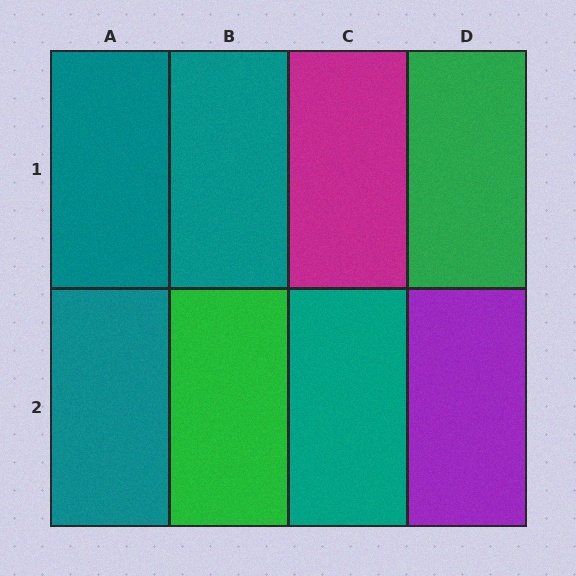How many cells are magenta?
1 cell is magenta.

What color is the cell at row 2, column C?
Teal.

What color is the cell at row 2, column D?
Purple.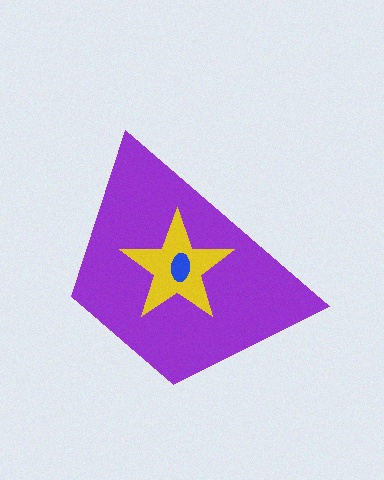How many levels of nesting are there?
3.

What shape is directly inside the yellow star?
The blue ellipse.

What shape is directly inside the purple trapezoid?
The yellow star.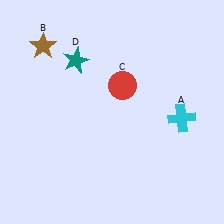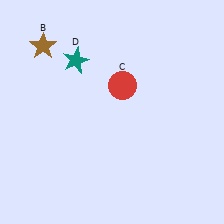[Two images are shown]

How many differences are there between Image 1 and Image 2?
There is 1 difference between the two images.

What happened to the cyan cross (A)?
The cyan cross (A) was removed in Image 2. It was in the bottom-right area of Image 1.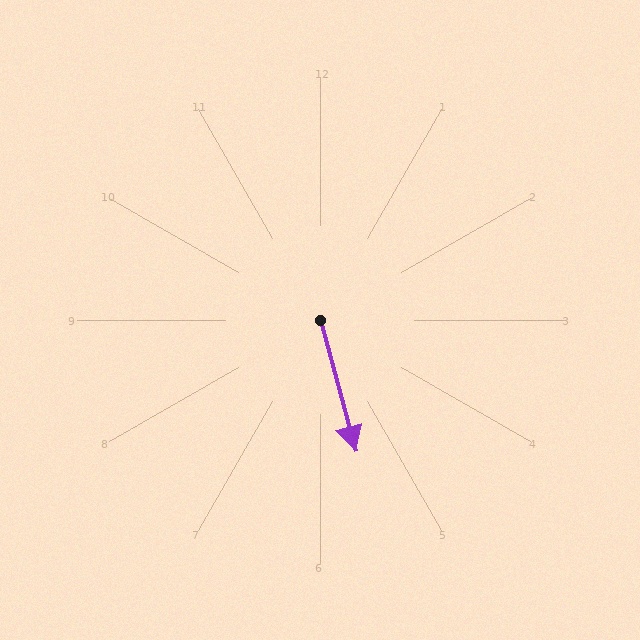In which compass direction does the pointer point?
South.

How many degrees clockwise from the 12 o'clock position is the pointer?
Approximately 165 degrees.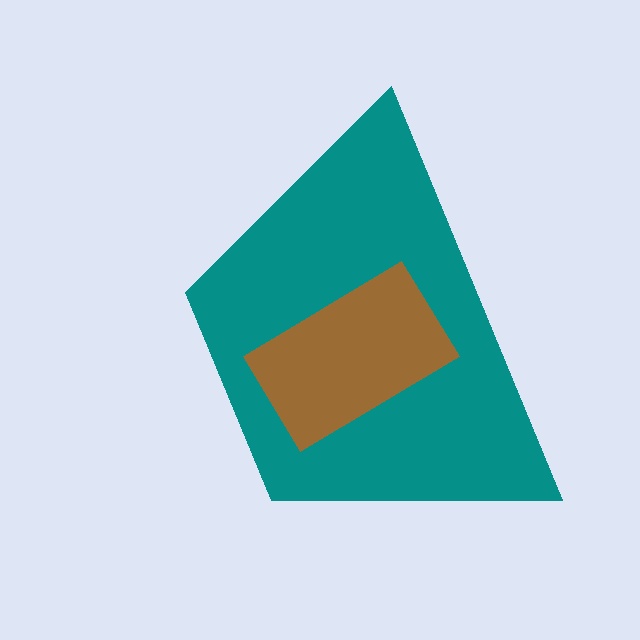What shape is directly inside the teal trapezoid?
The brown rectangle.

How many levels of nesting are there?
2.